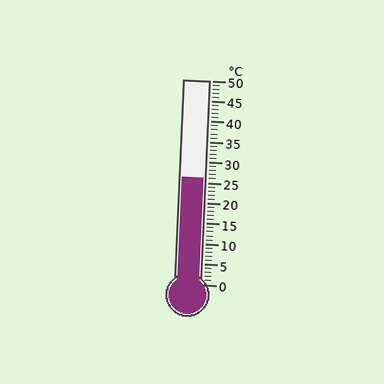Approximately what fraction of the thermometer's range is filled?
The thermometer is filled to approximately 50% of its range.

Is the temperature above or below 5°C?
The temperature is above 5°C.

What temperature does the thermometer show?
The thermometer shows approximately 26°C.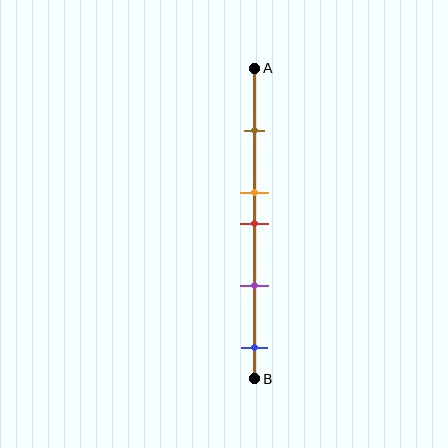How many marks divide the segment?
There are 5 marks dividing the segment.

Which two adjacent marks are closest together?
The orange and red marks are the closest adjacent pair.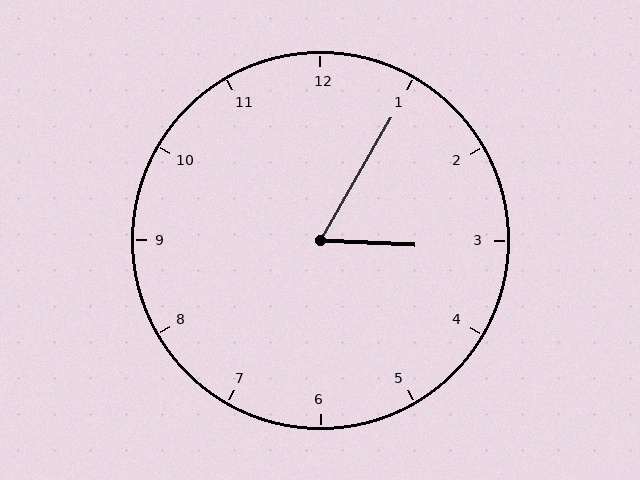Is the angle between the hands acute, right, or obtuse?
It is acute.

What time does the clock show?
3:05.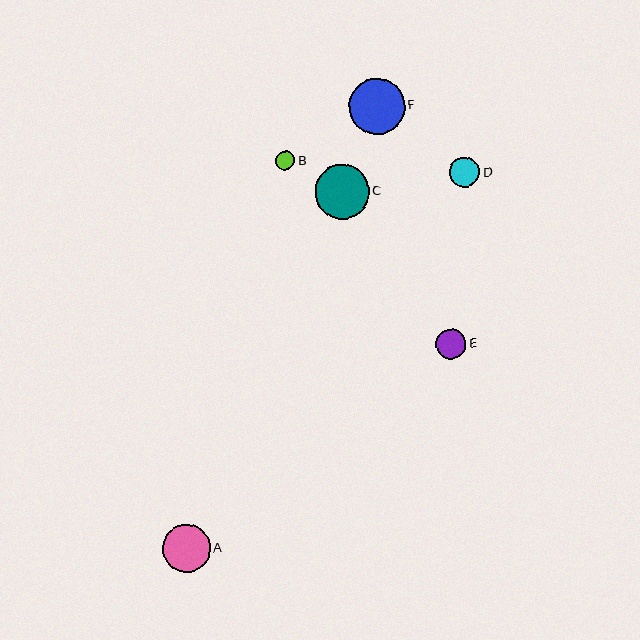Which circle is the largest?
Circle F is the largest with a size of approximately 56 pixels.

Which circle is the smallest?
Circle B is the smallest with a size of approximately 19 pixels.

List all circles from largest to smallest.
From largest to smallest: F, C, A, E, D, B.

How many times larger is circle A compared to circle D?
Circle A is approximately 1.6 times the size of circle D.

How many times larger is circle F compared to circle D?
Circle F is approximately 1.9 times the size of circle D.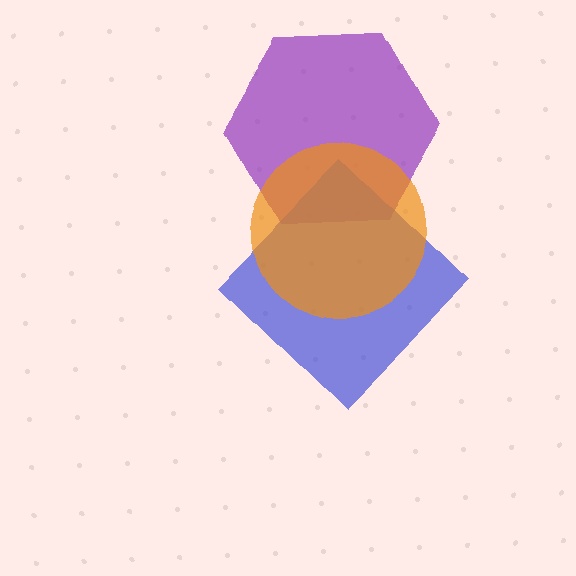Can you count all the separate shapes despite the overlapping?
Yes, there are 3 separate shapes.